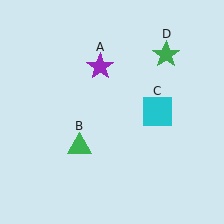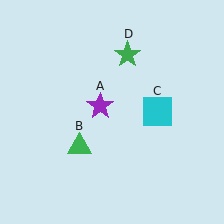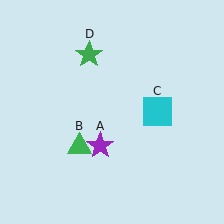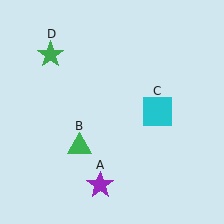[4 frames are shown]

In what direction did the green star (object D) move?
The green star (object D) moved left.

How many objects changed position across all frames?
2 objects changed position: purple star (object A), green star (object D).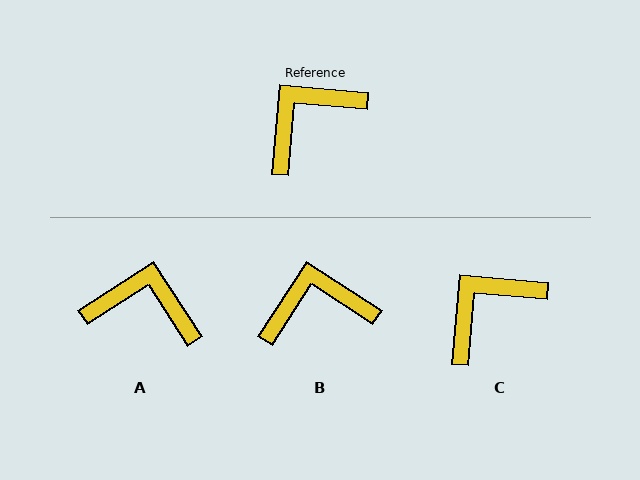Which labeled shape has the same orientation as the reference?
C.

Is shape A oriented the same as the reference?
No, it is off by about 52 degrees.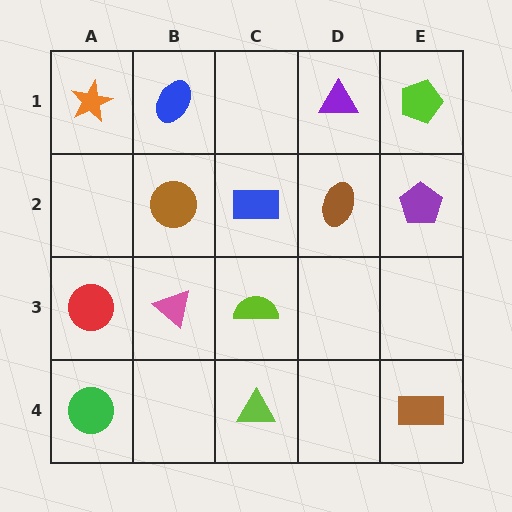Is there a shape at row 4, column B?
No, that cell is empty.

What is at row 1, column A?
An orange star.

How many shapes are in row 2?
4 shapes.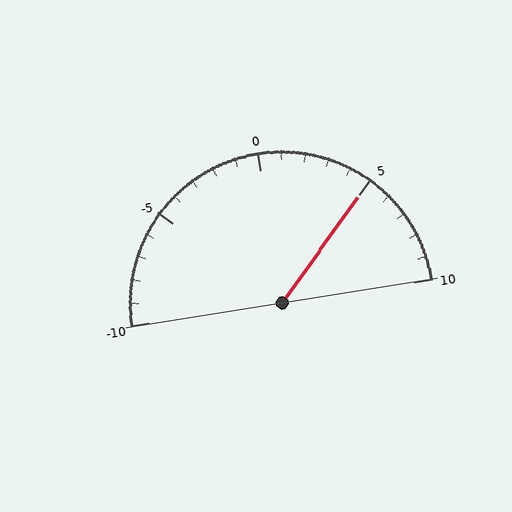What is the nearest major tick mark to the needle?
The nearest major tick mark is 5.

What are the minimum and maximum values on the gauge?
The gauge ranges from -10 to 10.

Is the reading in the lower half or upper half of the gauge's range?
The reading is in the upper half of the range (-10 to 10).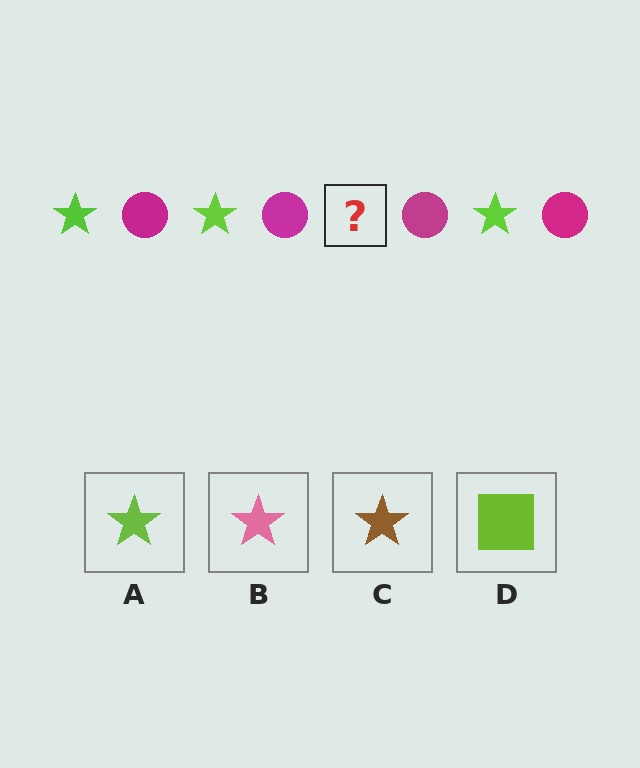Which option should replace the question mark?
Option A.